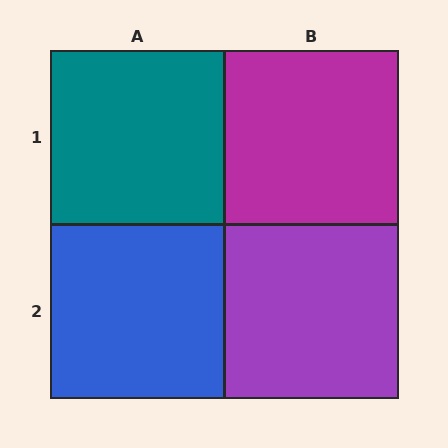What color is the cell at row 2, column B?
Purple.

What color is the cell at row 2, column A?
Blue.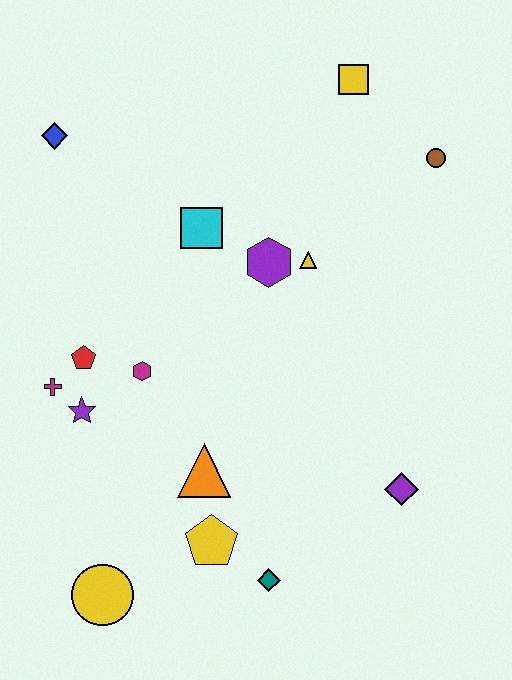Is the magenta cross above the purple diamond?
Yes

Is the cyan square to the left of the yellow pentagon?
Yes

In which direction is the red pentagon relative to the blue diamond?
The red pentagon is below the blue diamond.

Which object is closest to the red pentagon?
The magenta cross is closest to the red pentagon.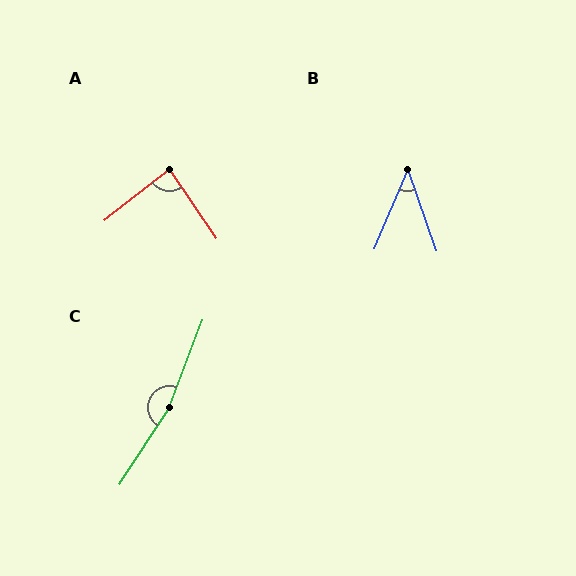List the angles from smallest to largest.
B (42°), A (86°), C (168°).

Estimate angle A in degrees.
Approximately 86 degrees.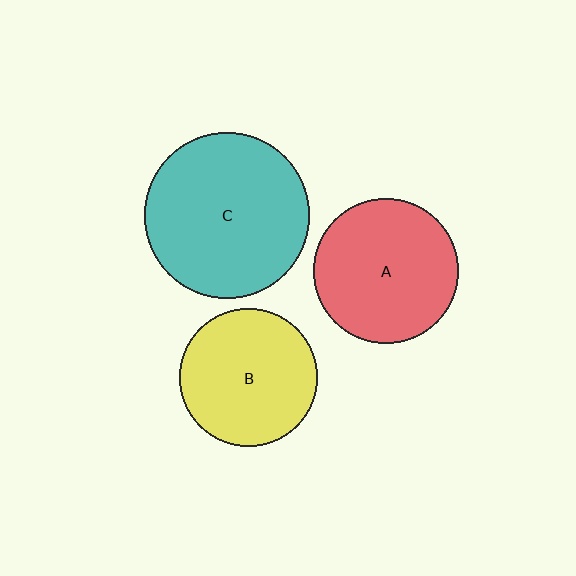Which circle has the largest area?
Circle C (teal).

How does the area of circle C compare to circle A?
Approximately 1.3 times.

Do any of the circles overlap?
No, none of the circles overlap.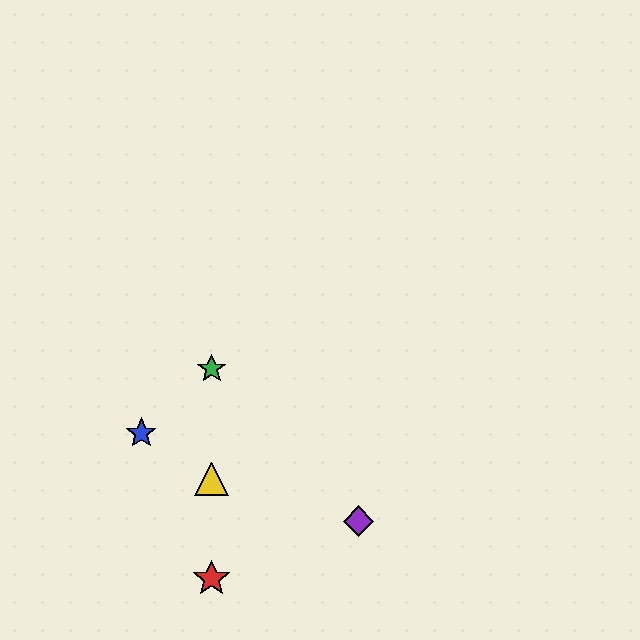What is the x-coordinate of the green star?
The green star is at x≈212.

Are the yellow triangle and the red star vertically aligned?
Yes, both are at x≈212.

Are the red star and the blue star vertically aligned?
No, the red star is at x≈212 and the blue star is at x≈141.